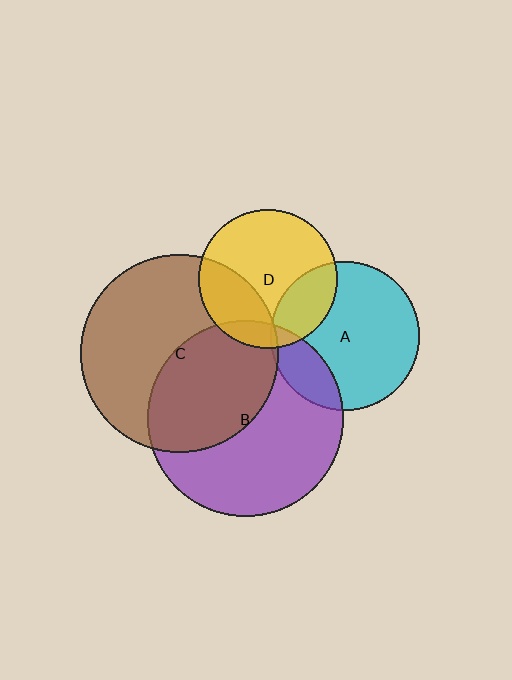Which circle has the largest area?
Circle C (brown).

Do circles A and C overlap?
Yes.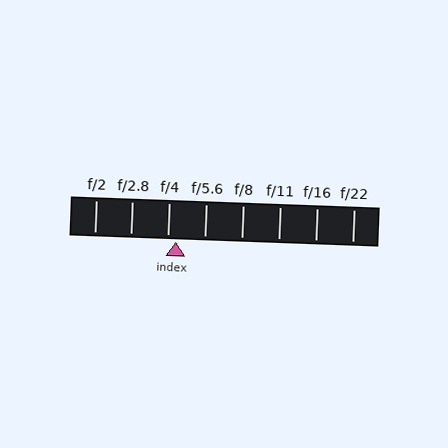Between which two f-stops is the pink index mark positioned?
The index mark is between f/4 and f/5.6.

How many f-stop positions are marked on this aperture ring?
There are 8 f-stop positions marked.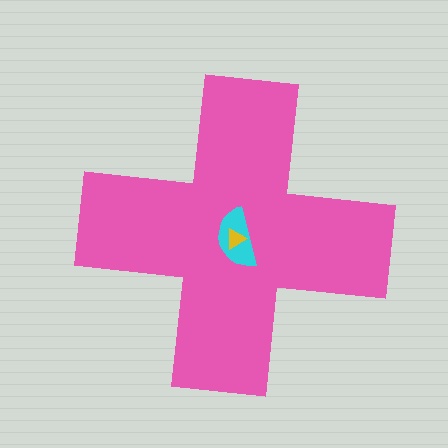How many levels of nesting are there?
3.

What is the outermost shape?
The pink cross.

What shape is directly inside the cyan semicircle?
The yellow triangle.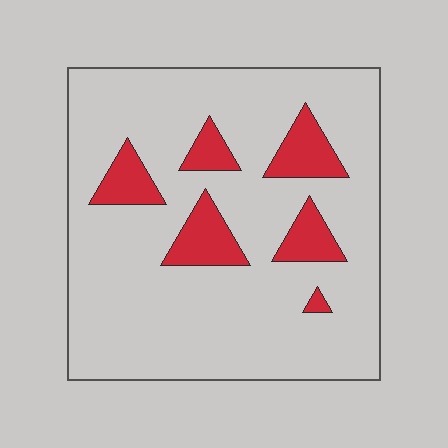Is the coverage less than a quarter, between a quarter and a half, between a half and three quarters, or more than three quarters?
Less than a quarter.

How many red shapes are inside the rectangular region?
6.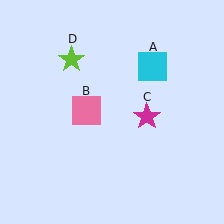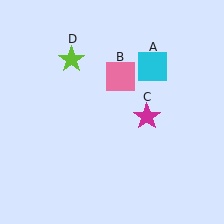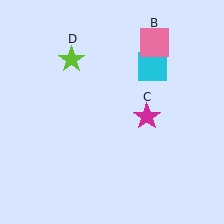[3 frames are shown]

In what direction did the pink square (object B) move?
The pink square (object B) moved up and to the right.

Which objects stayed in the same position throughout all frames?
Cyan square (object A) and magenta star (object C) and lime star (object D) remained stationary.